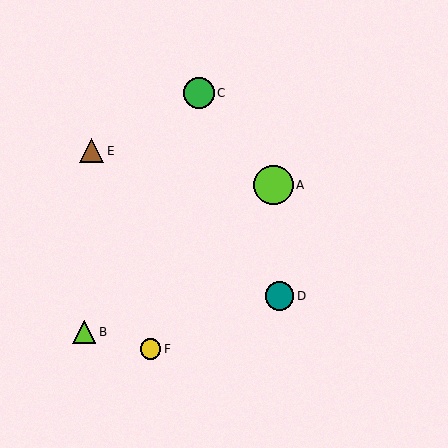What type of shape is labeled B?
Shape B is a lime triangle.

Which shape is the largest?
The lime circle (labeled A) is the largest.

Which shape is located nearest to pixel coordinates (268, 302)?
The teal circle (labeled D) at (280, 296) is nearest to that location.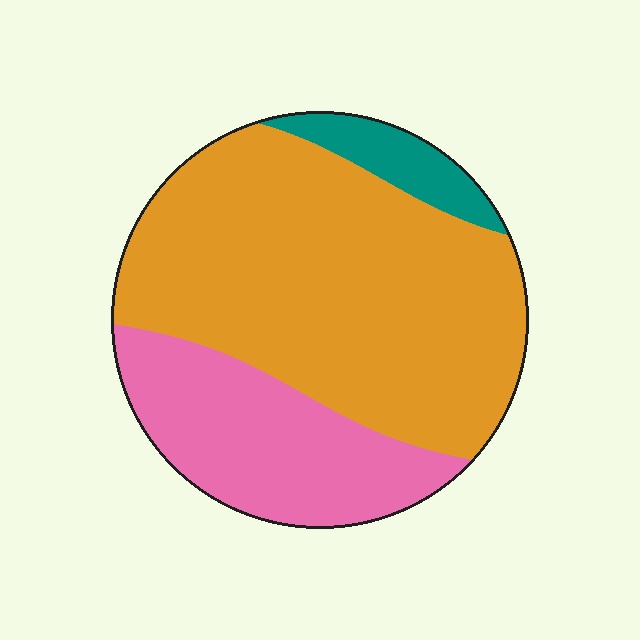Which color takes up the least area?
Teal, at roughly 10%.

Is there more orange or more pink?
Orange.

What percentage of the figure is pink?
Pink takes up about one quarter (1/4) of the figure.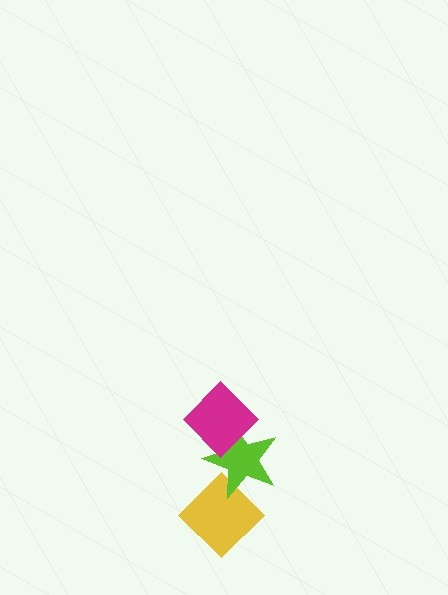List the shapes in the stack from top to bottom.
From top to bottom: the magenta diamond, the lime star, the yellow diamond.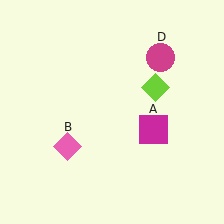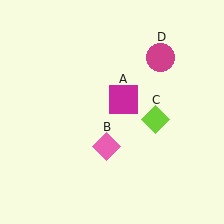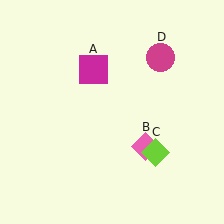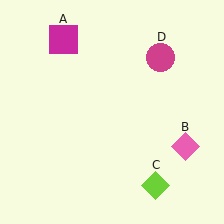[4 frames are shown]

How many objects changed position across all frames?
3 objects changed position: magenta square (object A), pink diamond (object B), lime diamond (object C).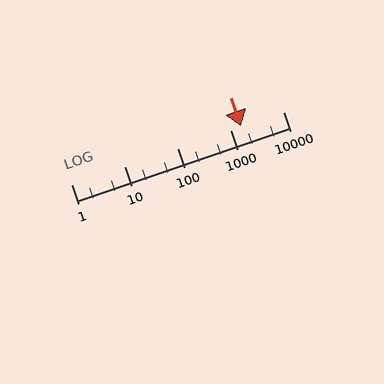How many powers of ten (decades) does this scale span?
The scale spans 4 decades, from 1 to 10000.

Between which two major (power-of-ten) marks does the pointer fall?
The pointer is between 1000 and 10000.